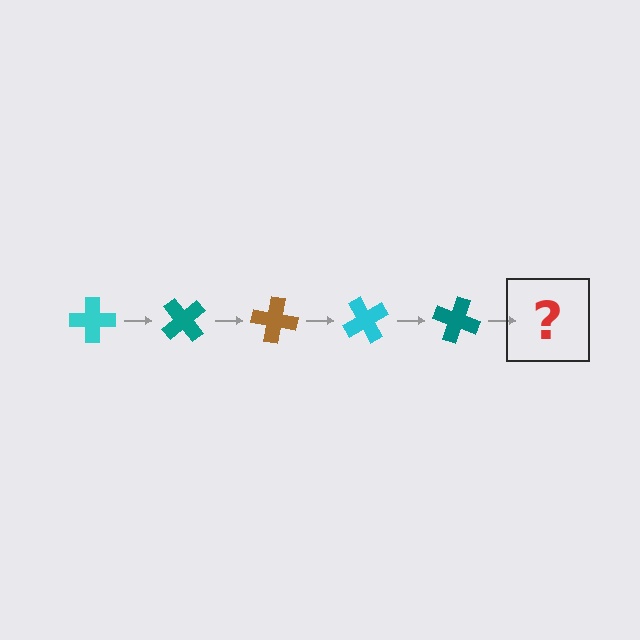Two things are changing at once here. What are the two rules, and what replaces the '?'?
The two rules are that it rotates 50 degrees each step and the color cycles through cyan, teal, and brown. The '?' should be a brown cross, rotated 250 degrees from the start.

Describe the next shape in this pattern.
It should be a brown cross, rotated 250 degrees from the start.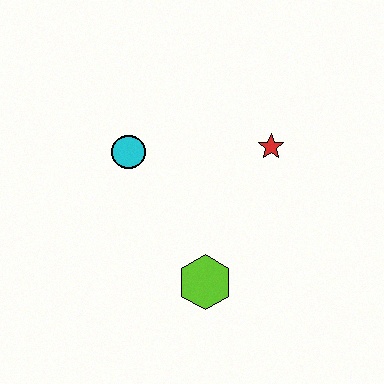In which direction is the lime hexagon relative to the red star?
The lime hexagon is below the red star.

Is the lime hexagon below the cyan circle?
Yes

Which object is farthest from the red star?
The lime hexagon is farthest from the red star.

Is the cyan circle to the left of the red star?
Yes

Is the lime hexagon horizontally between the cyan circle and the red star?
Yes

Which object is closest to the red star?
The cyan circle is closest to the red star.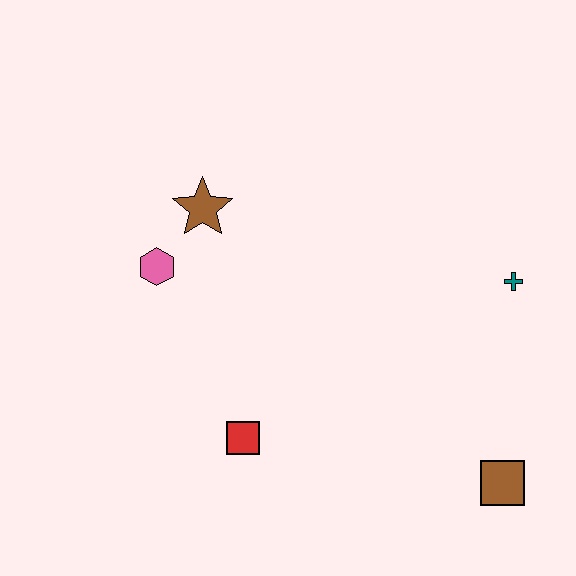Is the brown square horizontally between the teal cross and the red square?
Yes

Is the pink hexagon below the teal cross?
No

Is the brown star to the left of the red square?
Yes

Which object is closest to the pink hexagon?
The brown star is closest to the pink hexagon.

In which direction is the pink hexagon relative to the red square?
The pink hexagon is above the red square.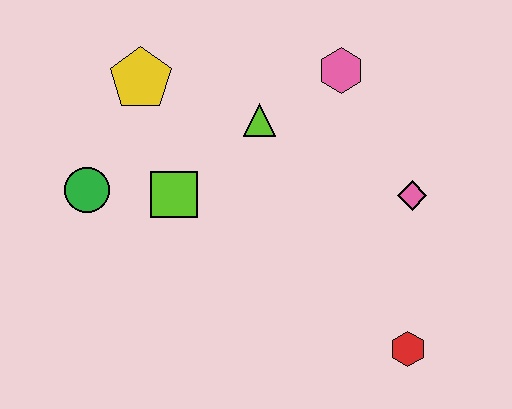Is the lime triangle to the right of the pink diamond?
No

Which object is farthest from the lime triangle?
The red hexagon is farthest from the lime triangle.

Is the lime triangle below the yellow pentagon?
Yes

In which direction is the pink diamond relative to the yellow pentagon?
The pink diamond is to the right of the yellow pentagon.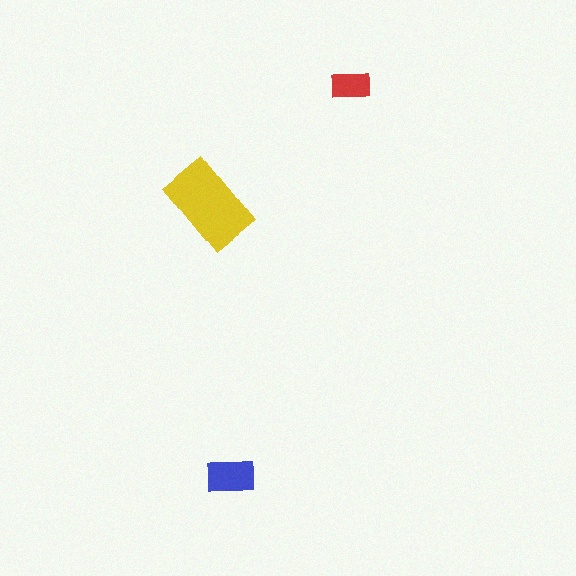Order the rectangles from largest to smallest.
the yellow one, the blue one, the red one.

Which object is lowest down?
The blue rectangle is bottommost.